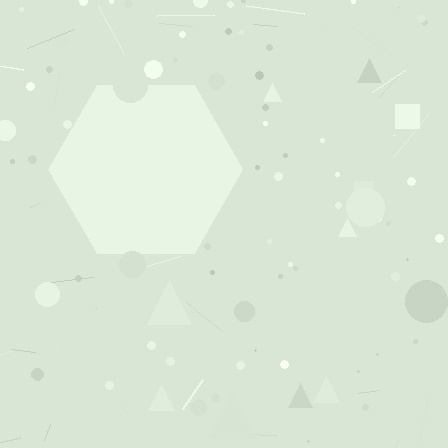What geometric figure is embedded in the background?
A hexagon is embedded in the background.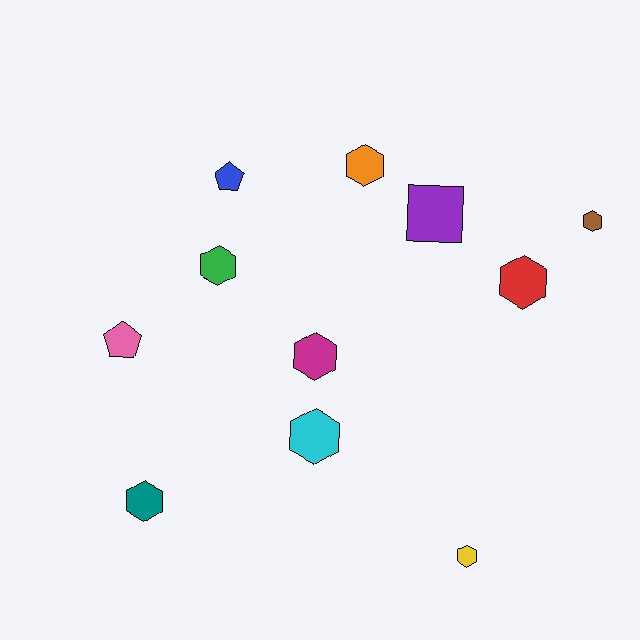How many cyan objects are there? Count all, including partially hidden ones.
There is 1 cyan object.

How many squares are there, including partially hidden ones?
There is 1 square.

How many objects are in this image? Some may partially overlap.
There are 11 objects.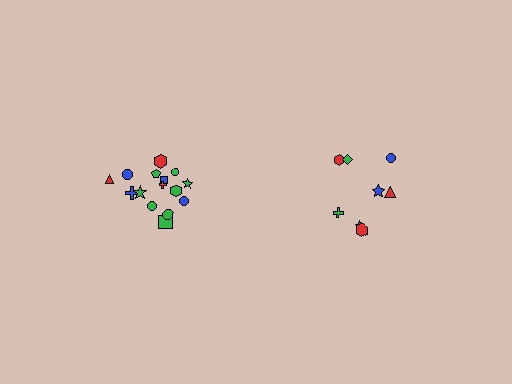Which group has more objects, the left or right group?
The left group.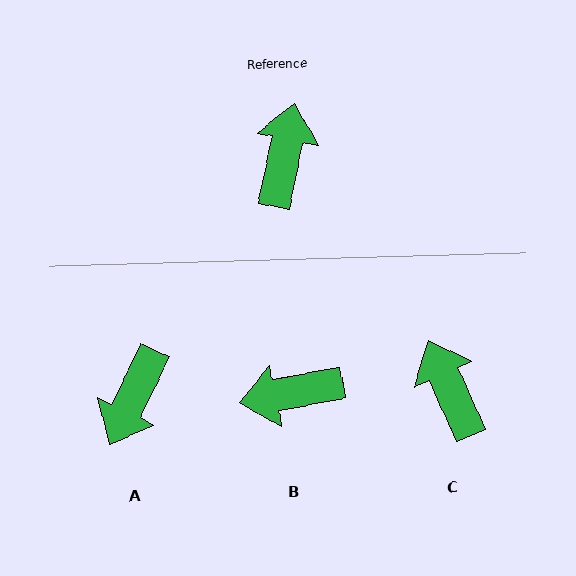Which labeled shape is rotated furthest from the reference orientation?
A, about 166 degrees away.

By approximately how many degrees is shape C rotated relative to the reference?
Approximately 36 degrees counter-clockwise.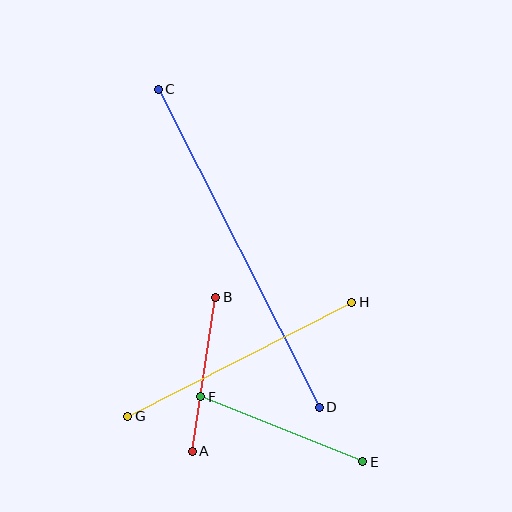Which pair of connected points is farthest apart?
Points C and D are farthest apart.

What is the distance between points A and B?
The distance is approximately 155 pixels.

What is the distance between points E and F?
The distance is approximately 175 pixels.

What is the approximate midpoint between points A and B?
The midpoint is at approximately (204, 374) pixels.